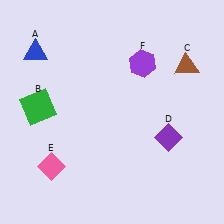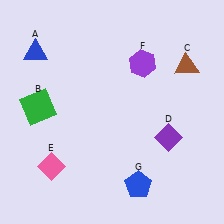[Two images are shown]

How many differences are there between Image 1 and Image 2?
There is 1 difference between the two images.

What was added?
A blue pentagon (G) was added in Image 2.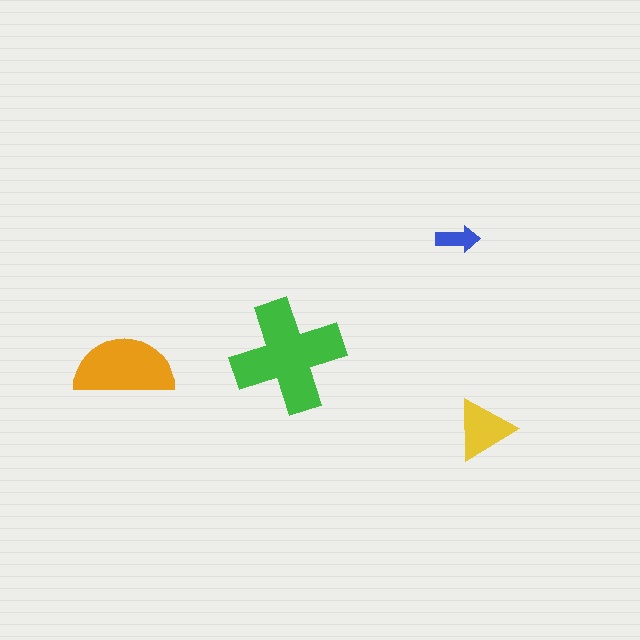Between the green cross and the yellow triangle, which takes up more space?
The green cross.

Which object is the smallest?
The blue arrow.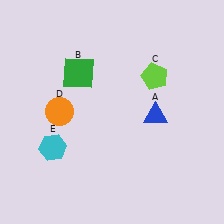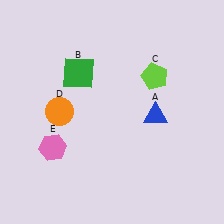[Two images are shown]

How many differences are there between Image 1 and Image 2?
There is 1 difference between the two images.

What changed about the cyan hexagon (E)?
In Image 1, E is cyan. In Image 2, it changed to pink.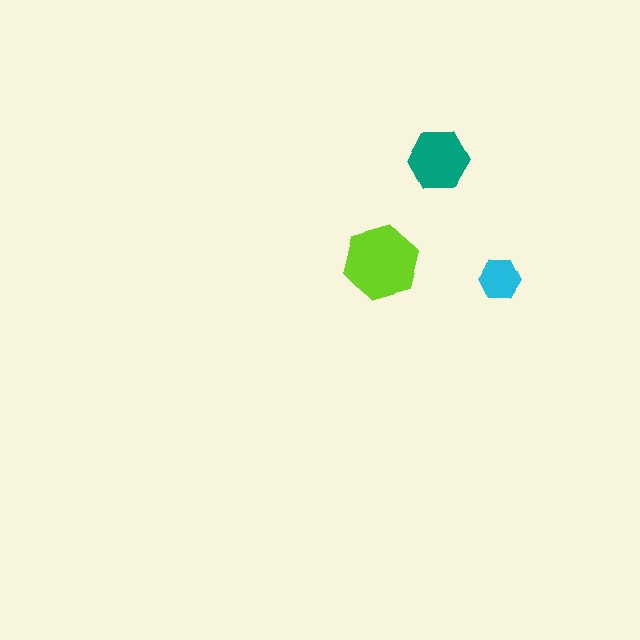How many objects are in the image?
There are 3 objects in the image.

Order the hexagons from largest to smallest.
the lime one, the teal one, the cyan one.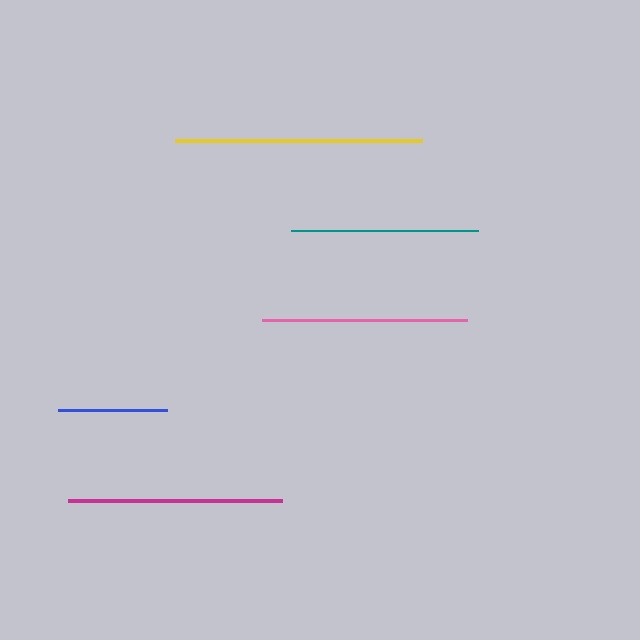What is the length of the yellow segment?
The yellow segment is approximately 247 pixels long.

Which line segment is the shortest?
The blue line is the shortest at approximately 109 pixels.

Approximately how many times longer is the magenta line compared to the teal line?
The magenta line is approximately 1.1 times the length of the teal line.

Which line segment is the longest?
The yellow line is the longest at approximately 247 pixels.